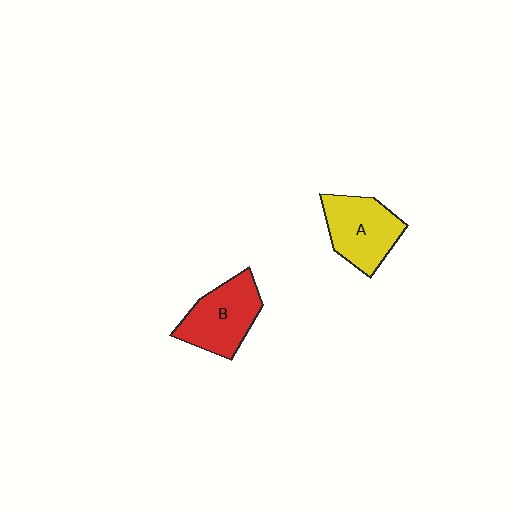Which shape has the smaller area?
Shape A (yellow).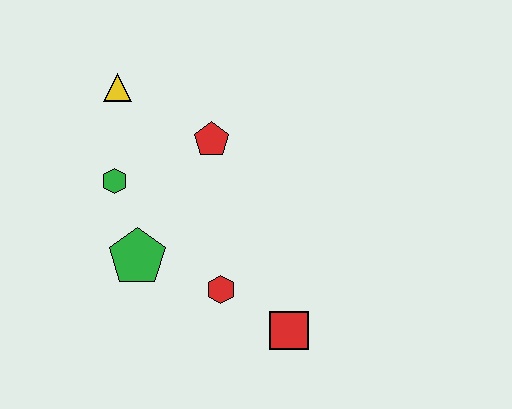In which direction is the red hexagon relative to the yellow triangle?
The red hexagon is below the yellow triangle.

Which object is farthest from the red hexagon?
The yellow triangle is farthest from the red hexagon.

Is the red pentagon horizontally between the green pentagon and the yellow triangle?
No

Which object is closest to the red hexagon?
The red square is closest to the red hexagon.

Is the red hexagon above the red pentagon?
No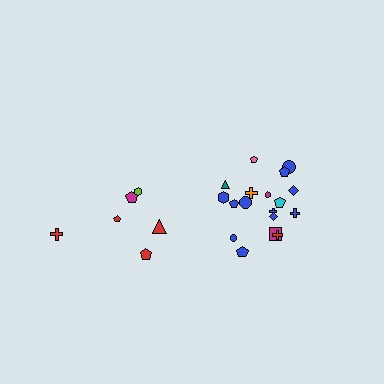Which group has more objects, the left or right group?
The right group.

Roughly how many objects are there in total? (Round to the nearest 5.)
Roughly 25 objects in total.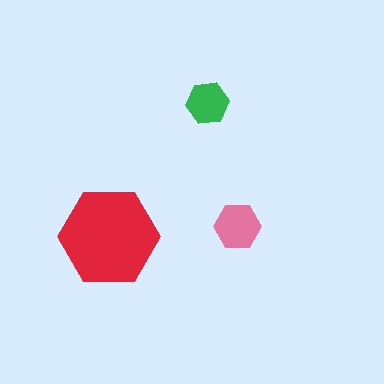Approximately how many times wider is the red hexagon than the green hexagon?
About 2.5 times wider.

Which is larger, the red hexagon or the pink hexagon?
The red one.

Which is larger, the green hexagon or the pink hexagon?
The pink one.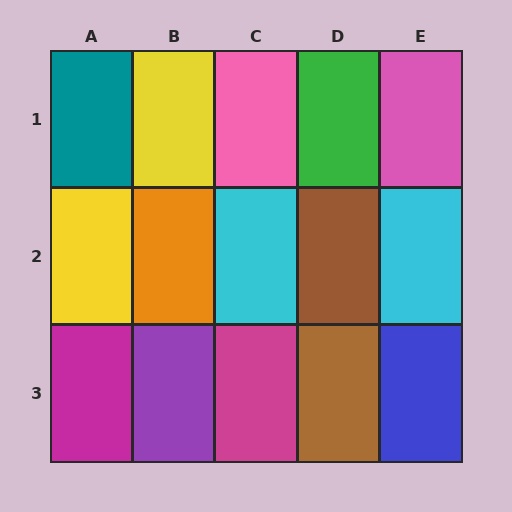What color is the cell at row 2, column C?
Cyan.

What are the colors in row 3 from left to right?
Magenta, purple, magenta, brown, blue.